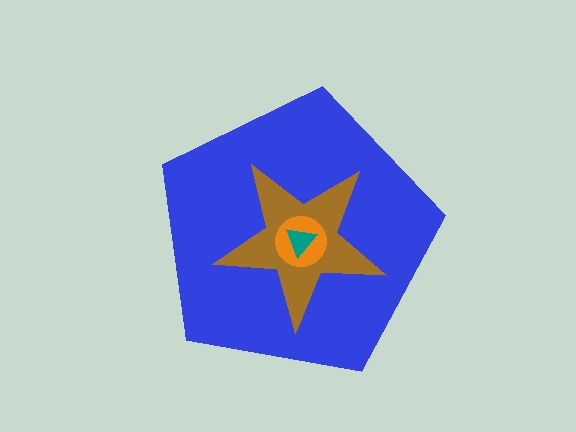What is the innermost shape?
The teal triangle.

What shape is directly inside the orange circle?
The teal triangle.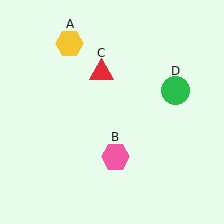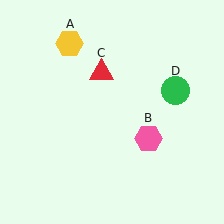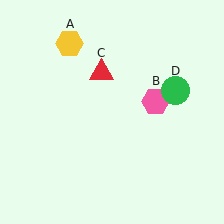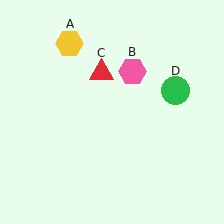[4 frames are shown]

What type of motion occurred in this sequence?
The pink hexagon (object B) rotated counterclockwise around the center of the scene.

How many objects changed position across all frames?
1 object changed position: pink hexagon (object B).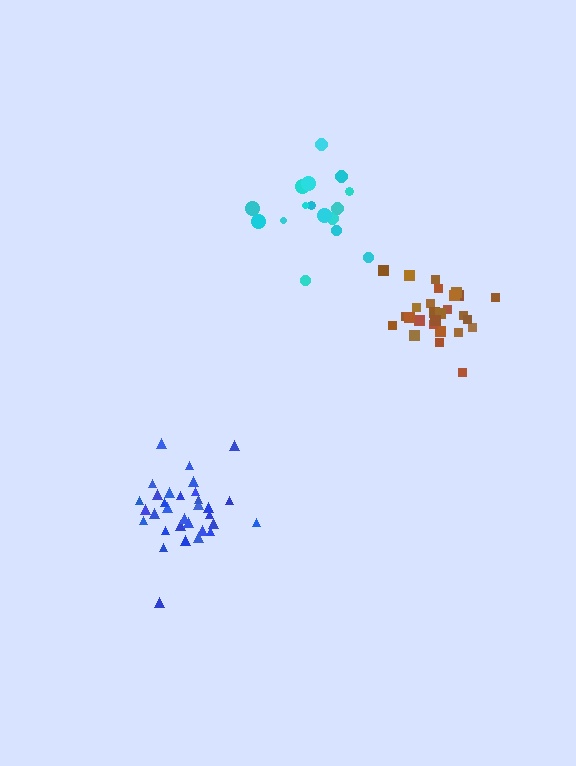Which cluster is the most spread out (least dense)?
Cyan.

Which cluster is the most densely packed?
Blue.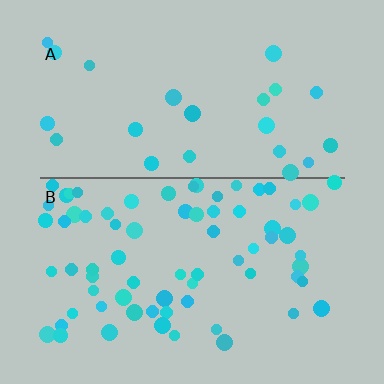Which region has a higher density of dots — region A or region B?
B (the bottom).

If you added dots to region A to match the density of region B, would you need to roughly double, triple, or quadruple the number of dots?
Approximately triple.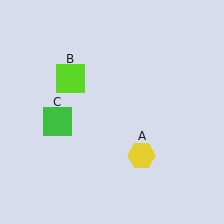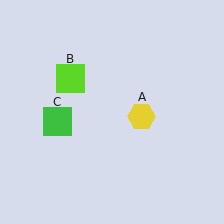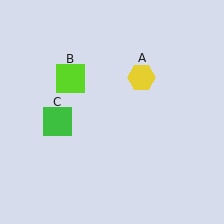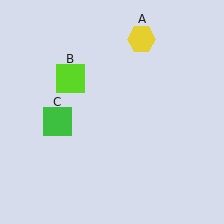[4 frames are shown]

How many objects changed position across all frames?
1 object changed position: yellow hexagon (object A).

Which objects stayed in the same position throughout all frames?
Lime square (object B) and green square (object C) remained stationary.